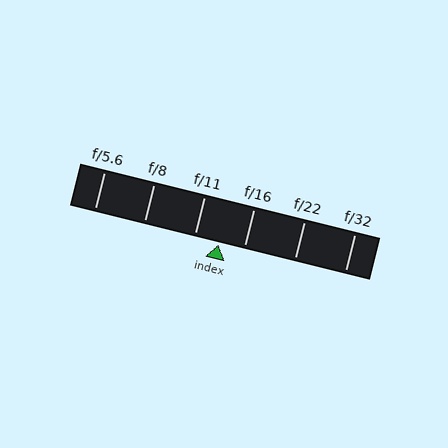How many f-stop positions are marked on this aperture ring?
There are 6 f-stop positions marked.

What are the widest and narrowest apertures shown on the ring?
The widest aperture shown is f/5.6 and the narrowest is f/32.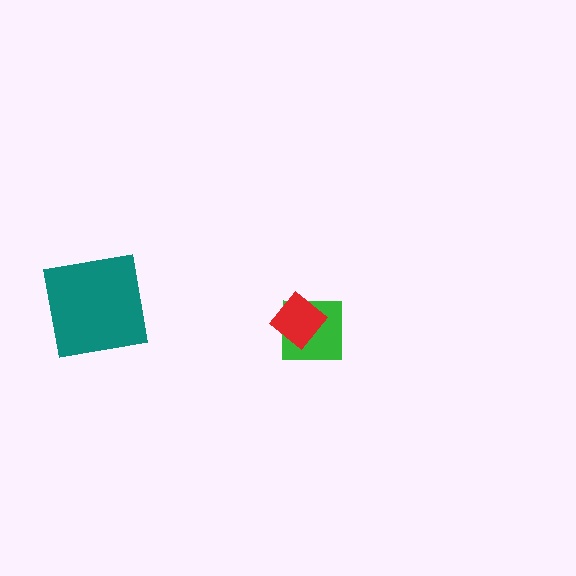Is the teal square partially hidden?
No, no other shape covers it.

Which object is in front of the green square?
The red diamond is in front of the green square.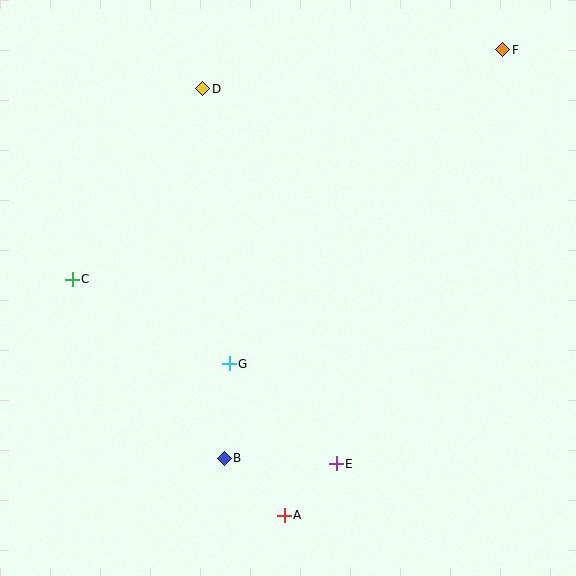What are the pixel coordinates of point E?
Point E is at (336, 464).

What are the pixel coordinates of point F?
Point F is at (503, 50).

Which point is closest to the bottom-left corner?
Point B is closest to the bottom-left corner.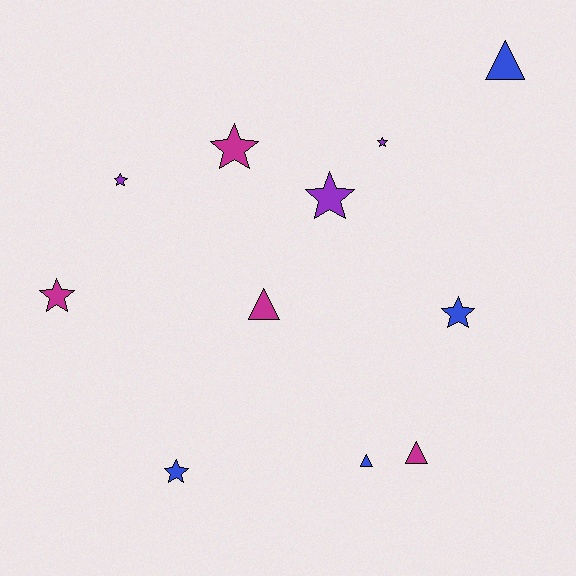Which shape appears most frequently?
Star, with 7 objects.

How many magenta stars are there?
There are 2 magenta stars.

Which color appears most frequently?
Blue, with 4 objects.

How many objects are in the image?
There are 11 objects.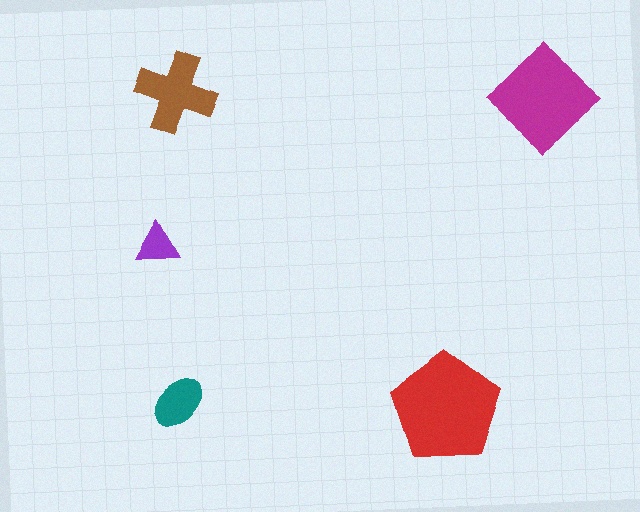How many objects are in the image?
There are 5 objects in the image.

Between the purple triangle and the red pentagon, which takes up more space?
The red pentagon.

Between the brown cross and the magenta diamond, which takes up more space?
The magenta diamond.